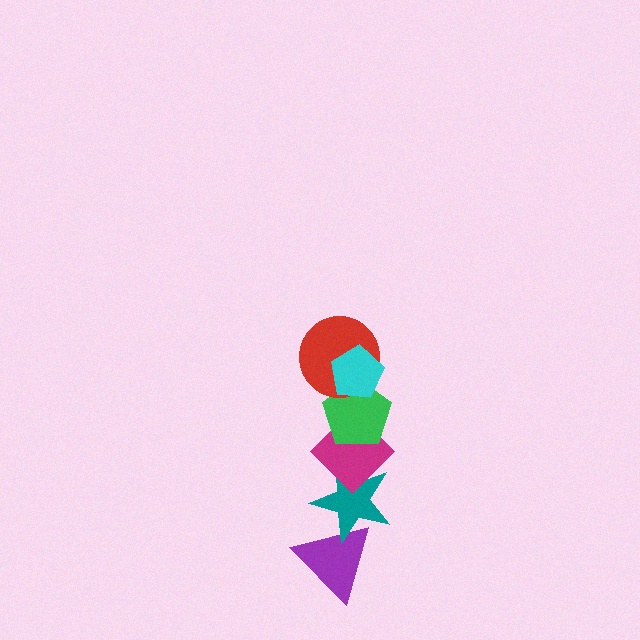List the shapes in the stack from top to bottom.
From top to bottom: the cyan pentagon, the red circle, the green pentagon, the magenta diamond, the teal star, the purple triangle.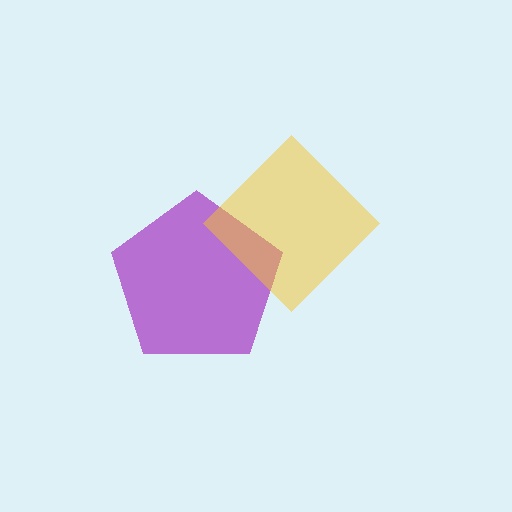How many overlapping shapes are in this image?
There are 2 overlapping shapes in the image.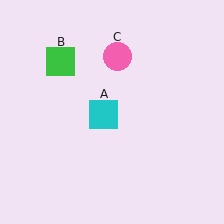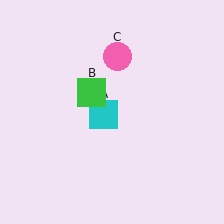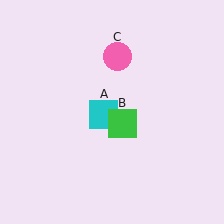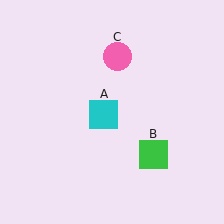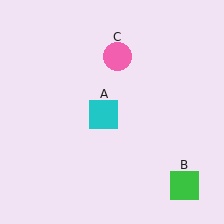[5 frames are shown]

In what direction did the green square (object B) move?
The green square (object B) moved down and to the right.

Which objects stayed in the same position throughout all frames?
Cyan square (object A) and pink circle (object C) remained stationary.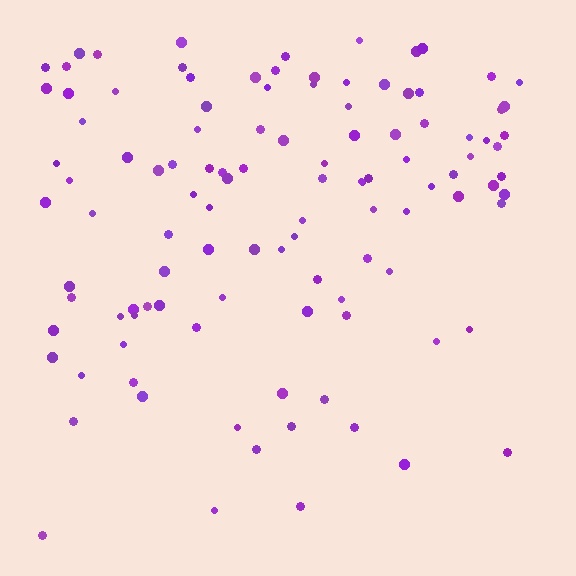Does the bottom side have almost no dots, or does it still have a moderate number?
Still a moderate number, just noticeably fewer than the top.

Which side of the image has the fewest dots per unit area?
The bottom.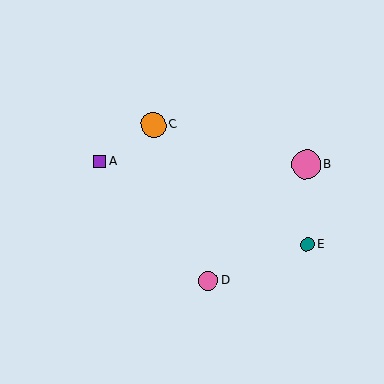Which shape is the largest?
The pink circle (labeled B) is the largest.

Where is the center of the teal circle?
The center of the teal circle is at (308, 245).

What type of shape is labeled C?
Shape C is an orange circle.